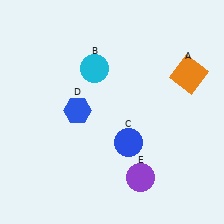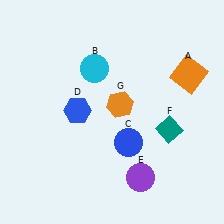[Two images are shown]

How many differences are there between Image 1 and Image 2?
There are 2 differences between the two images.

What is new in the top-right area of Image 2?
An orange hexagon (G) was added in the top-right area of Image 2.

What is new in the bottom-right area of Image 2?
A teal diamond (F) was added in the bottom-right area of Image 2.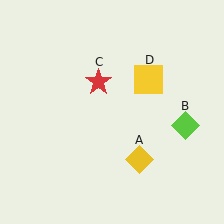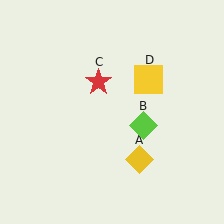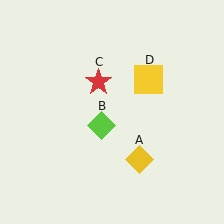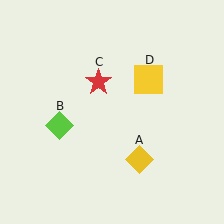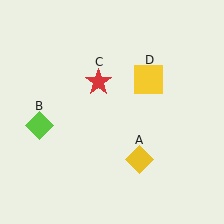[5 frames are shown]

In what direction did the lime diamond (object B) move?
The lime diamond (object B) moved left.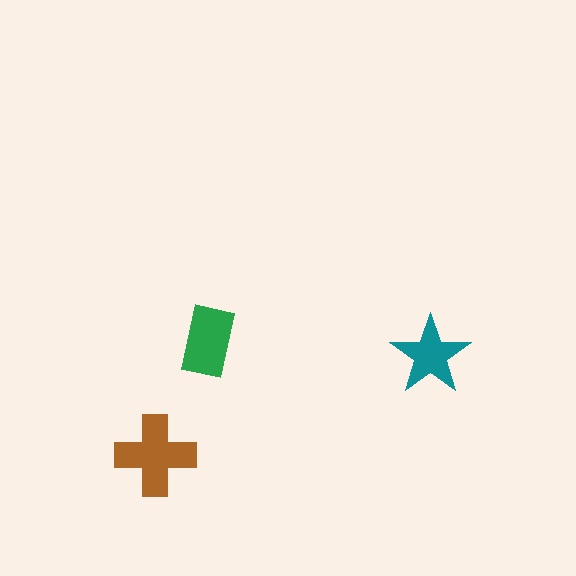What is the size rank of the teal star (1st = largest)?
3rd.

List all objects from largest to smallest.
The brown cross, the green rectangle, the teal star.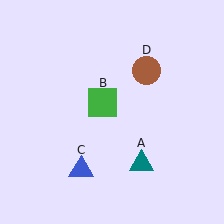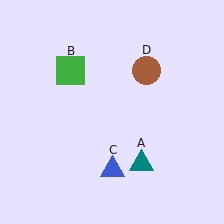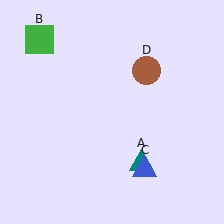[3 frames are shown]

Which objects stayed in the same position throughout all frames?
Teal triangle (object A) and brown circle (object D) remained stationary.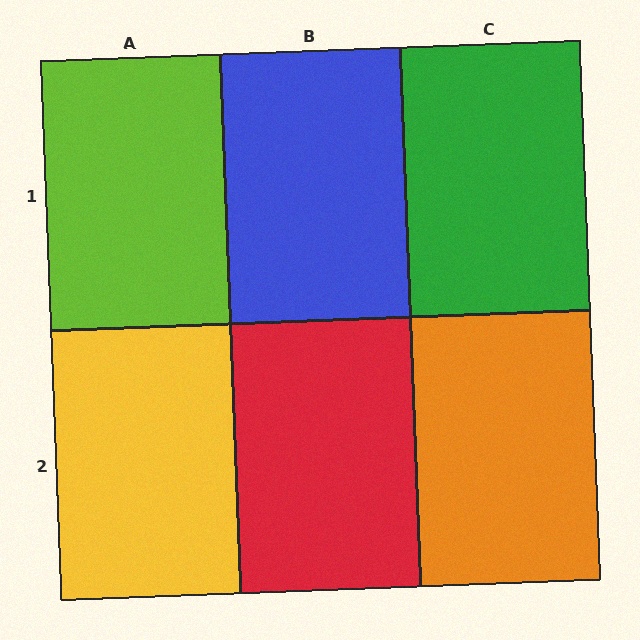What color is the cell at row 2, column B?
Red.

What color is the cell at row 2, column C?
Orange.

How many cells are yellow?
1 cell is yellow.